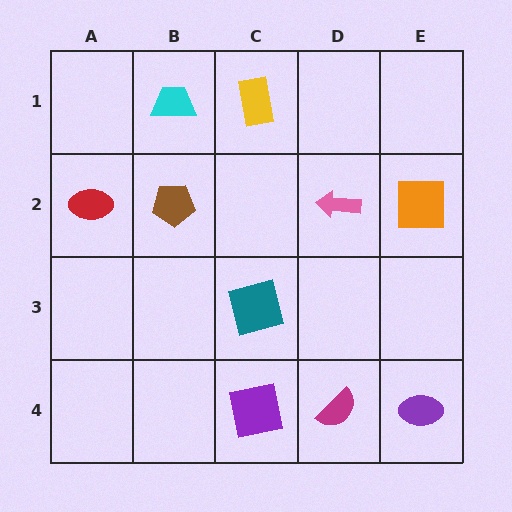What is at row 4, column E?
A purple ellipse.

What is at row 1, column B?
A cyan trapezoid.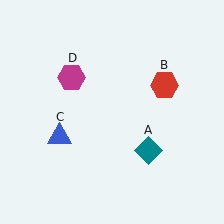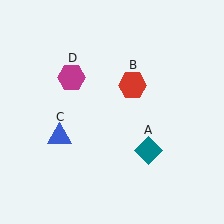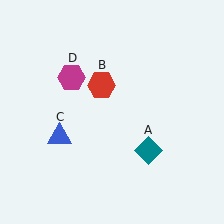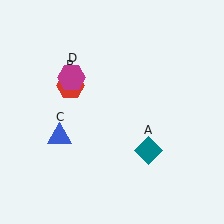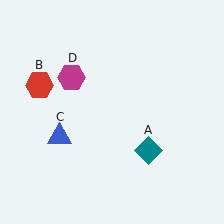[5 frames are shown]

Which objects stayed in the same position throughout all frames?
Teal diamond (object A) and blue triangle (object C) and magenta hexagon (object D) remained stationary.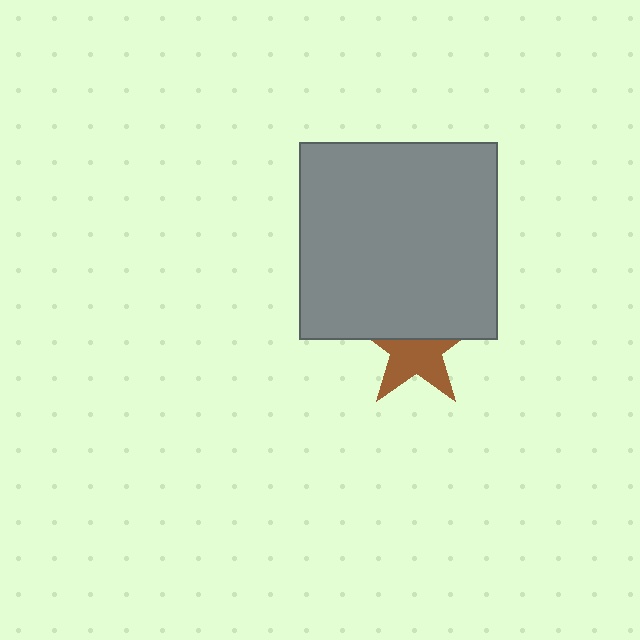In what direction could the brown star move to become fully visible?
The brown star could move down. That would shift it out from behind the gray square entirely.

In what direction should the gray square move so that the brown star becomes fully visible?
The gray square should move up. That is the shortest direction to clear the overlap and leave the brown star fully visible.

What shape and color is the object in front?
The object in front is a gray square.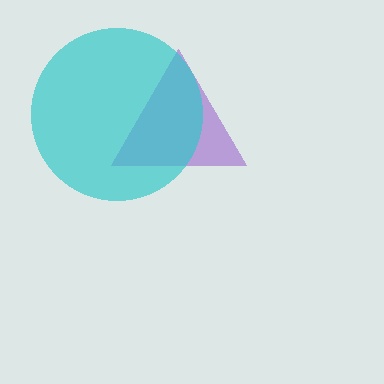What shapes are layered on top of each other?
The layered shapes are: a purple triangle, a cyan circle.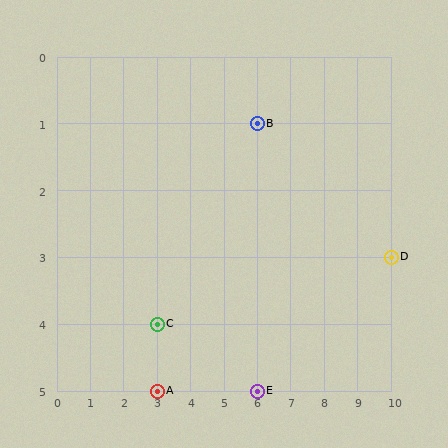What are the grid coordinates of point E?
Point E is at grid coordinates (6, 5).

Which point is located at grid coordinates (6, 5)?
Point E is at (6, 5).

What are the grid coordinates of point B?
Point B is at grid coordinates (6, 1).